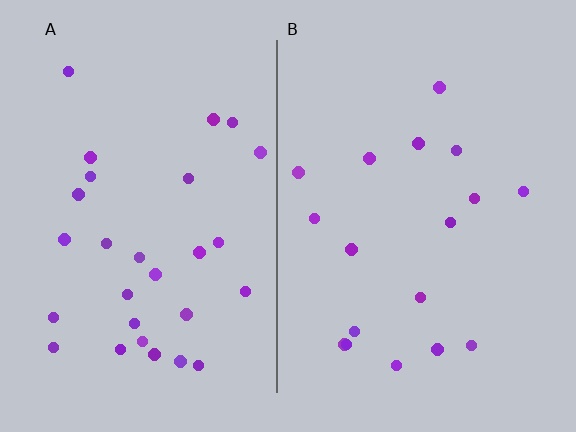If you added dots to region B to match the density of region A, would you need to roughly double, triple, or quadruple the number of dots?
Approximately double.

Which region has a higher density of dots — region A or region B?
A (the left).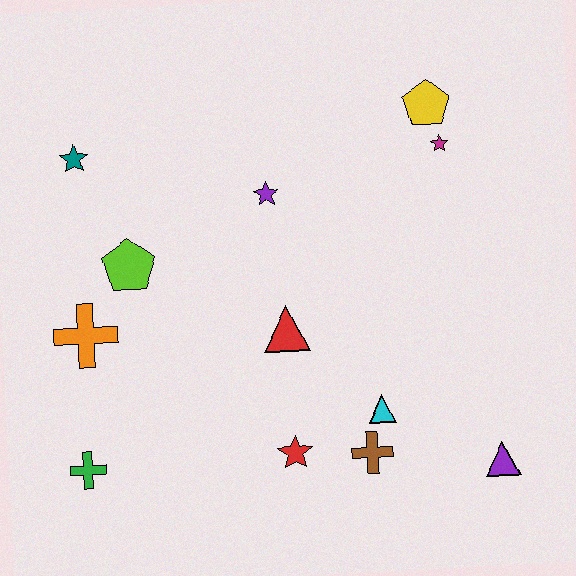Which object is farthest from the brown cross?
The teal star is farthest from the brown cross.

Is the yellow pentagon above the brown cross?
Yes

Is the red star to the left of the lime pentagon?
No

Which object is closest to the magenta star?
The yellow pentagon is closest to the magenta star.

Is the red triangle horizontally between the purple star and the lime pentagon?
No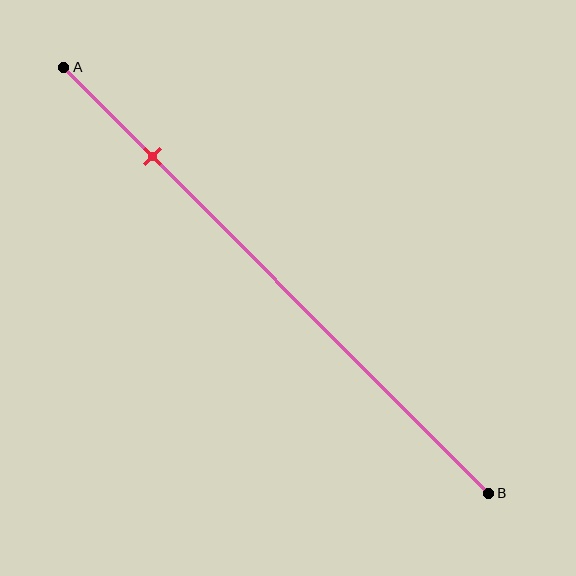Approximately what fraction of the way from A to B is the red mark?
The red mark is approximately 20% of the way from A to B.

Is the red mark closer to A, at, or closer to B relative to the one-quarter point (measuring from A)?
The red mark is closer to point A than the one-quarter point of segment AB.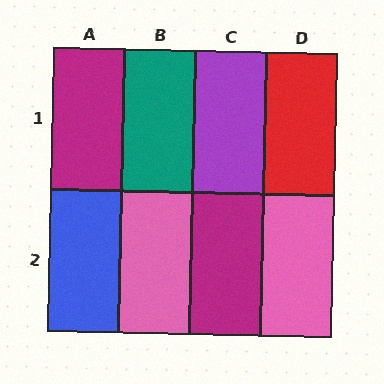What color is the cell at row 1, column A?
Magenta.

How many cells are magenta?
2 cells are magenta.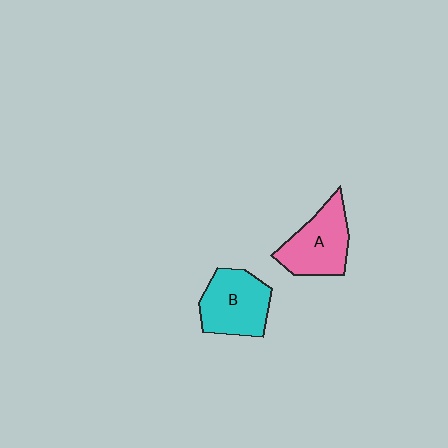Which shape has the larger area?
Shape B (cyan).